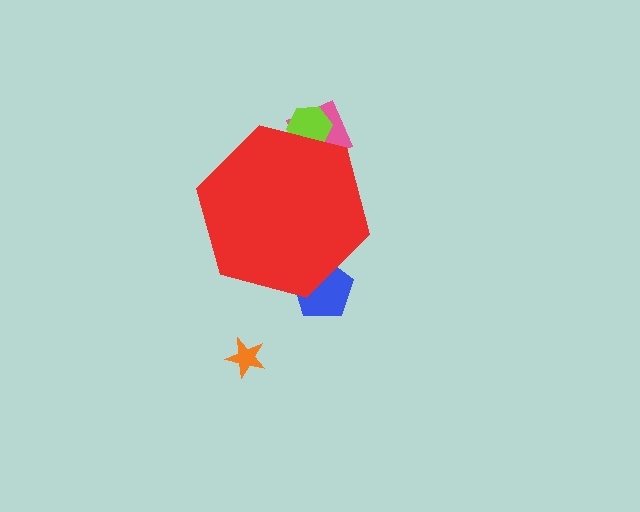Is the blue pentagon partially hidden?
Yes, the blue pentagon is partially hidden behind the red hexagon.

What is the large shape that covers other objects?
A red hexagon.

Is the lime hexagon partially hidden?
Yes, the lime hexagon is partially hidden behind the red hexagon.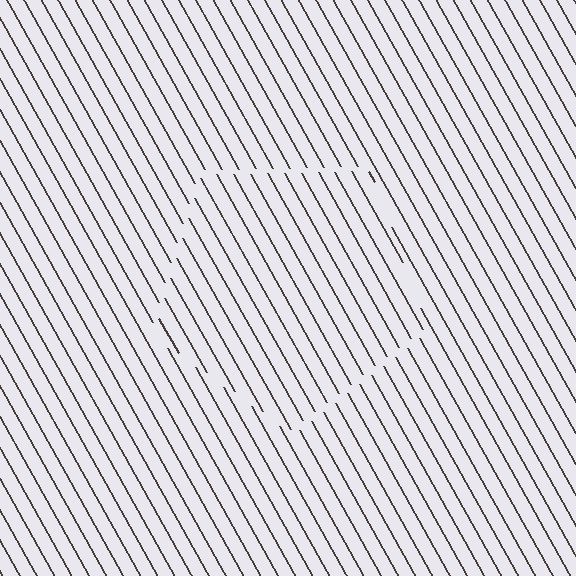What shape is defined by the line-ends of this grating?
An illusory pentagon. The interior of the shape contains the same grating, shifted by half a period — the contour is defined by the phase discontinuity where line-ends from the inner and outer gratings abut.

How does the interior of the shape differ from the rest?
The interior of the shape contains the same grating, shifted by half a period — the contour is defined by the phase discontinuity where line-ends from the inner and outer gratings abut.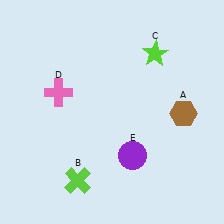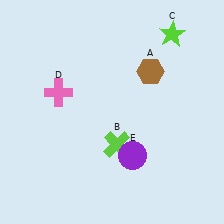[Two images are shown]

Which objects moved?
The objects that moved are: the brown hexagon (A), the lime cross (B), the lime star (C).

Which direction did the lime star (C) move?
The lime star (C) moved up.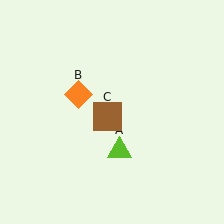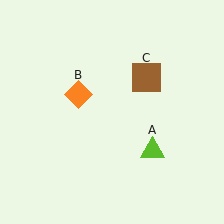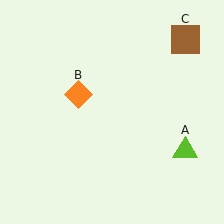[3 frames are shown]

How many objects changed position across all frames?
2 objects changed position: lime triangle (object A), brown square (object C).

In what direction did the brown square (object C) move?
The brown square (object C) moved up and to the right.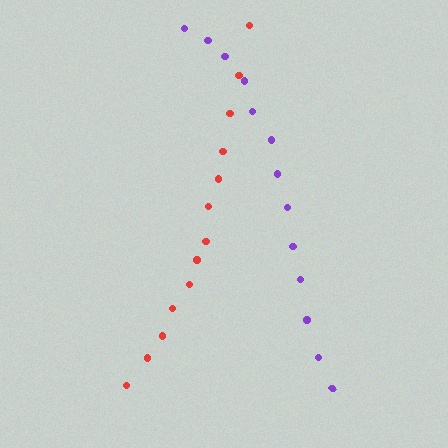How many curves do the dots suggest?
There are 2 distinct paths.